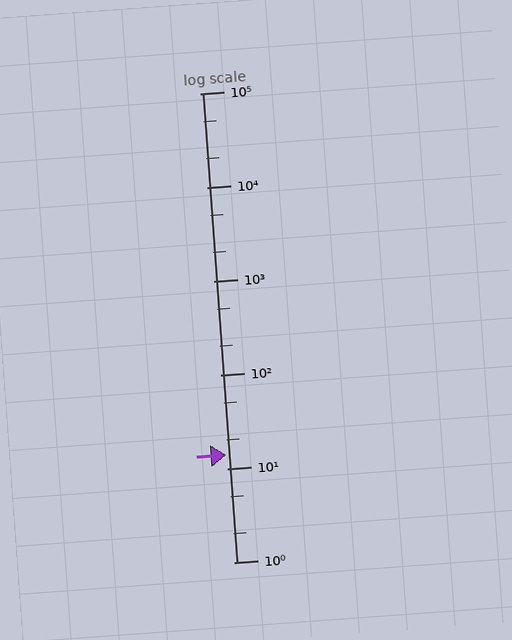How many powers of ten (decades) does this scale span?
The scale spans 5 decades, from 1 to 100000.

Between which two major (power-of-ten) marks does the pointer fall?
The pointer is between 10 and 100.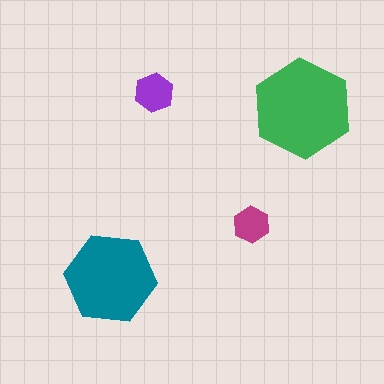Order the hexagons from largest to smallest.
the green one, the teal one, the purple one, the magenta one.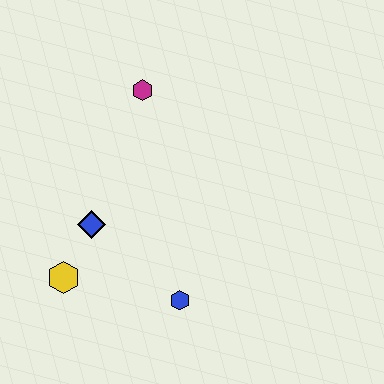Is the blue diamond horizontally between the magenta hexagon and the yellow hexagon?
Yes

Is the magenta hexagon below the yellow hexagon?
No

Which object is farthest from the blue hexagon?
The magenta hexagon is farthest from the blue hexagon.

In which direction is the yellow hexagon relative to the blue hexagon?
The yellow hexagon is to the left of the blue hexagon.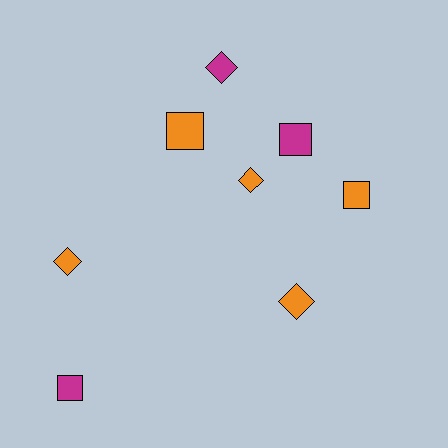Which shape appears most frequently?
Square, with 4 objects.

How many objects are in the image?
There are 8 objects.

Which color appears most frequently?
Orange, with 5 objects.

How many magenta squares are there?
There are 2 magenta squares.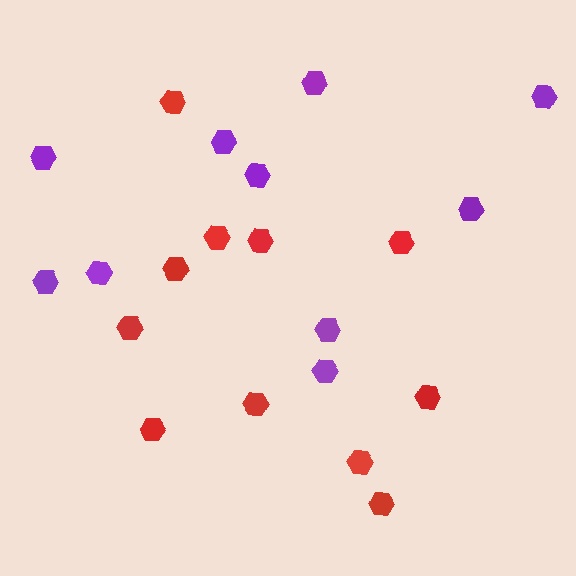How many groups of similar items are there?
There are 2 groups: one group of purple hexagons (10) and one group of red hexagons (11).